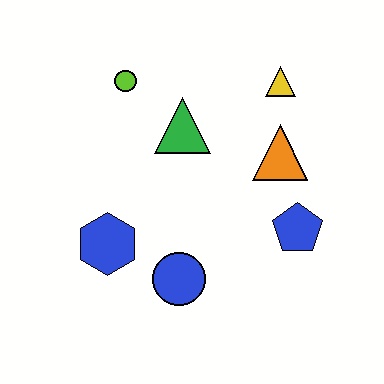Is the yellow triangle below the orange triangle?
No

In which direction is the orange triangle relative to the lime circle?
The orange triangle is to the right of the lime circle.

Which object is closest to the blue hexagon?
The blue circle is closest to the blue hexagon.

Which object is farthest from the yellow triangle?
The blue hexagon is farthest from the yellow triangle.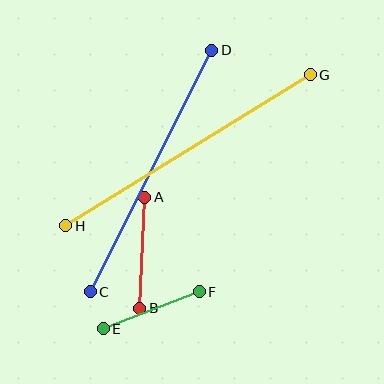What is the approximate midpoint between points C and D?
The midpoint is at approximately (151, 171) pixels.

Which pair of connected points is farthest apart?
Points G and H are farthest apart.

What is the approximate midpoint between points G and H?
The midpoint is at approximately (188, 150) pixels.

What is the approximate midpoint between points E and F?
The midpoint is at approximately (151, 310) pixels.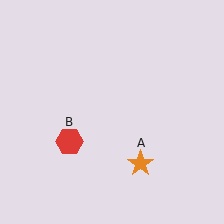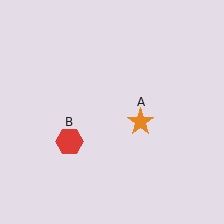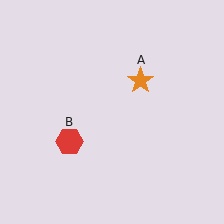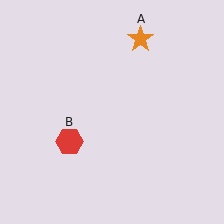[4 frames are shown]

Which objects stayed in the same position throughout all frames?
Red hexagon (object B) remained stationary.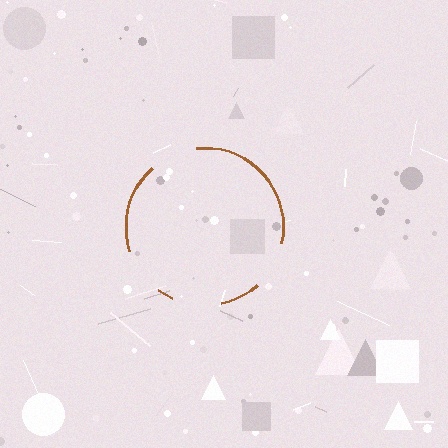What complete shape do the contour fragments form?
The contour fragments form a circle.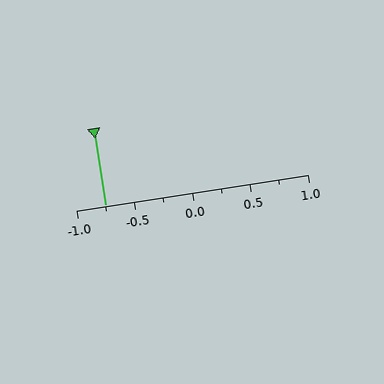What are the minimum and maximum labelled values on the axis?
The axis runs from -1.0 to 1.0.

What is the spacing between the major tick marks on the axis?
The major ticks are spaced 0.5 apart.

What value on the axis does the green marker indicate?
The marker indicates approximately -0.75.